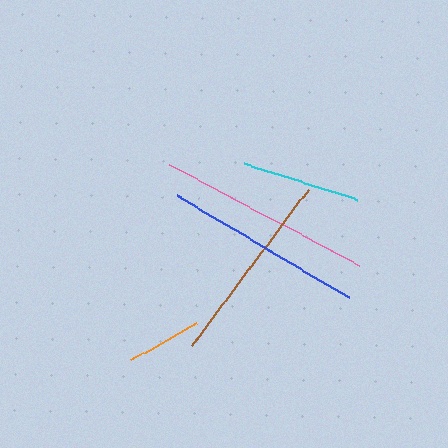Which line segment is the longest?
The pink line is the longest at approximately 215 pixels.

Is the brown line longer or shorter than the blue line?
The blue line is longer than the brown line.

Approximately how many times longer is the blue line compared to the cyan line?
The blue line is approximately 1.7 times the length of the cyan line.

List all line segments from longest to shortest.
From longest to shortest: pink, blue, brown, cyan, orange.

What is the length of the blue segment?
The blue segment is approximately 201 pixels long.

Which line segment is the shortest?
The orange line is the shortest at approximately 75 pixels.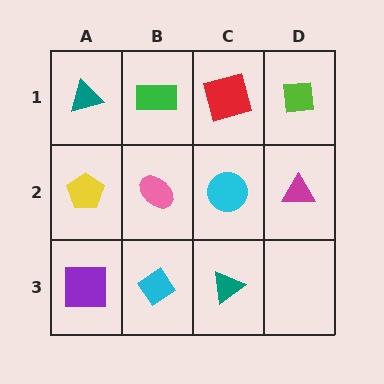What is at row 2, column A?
A yellow pentagon.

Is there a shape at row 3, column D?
No, that cell is empty.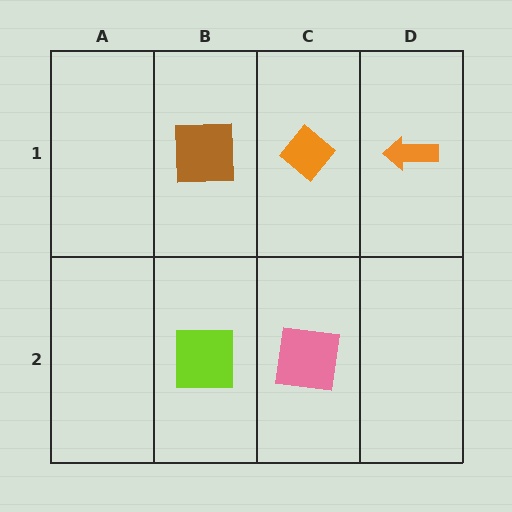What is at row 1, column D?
An orange arrow.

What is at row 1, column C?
An orange diamond.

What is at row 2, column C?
A pink square.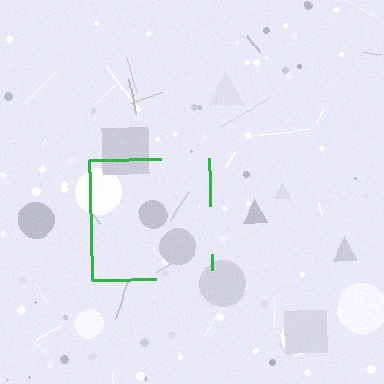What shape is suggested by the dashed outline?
The dashed outline suggests a square.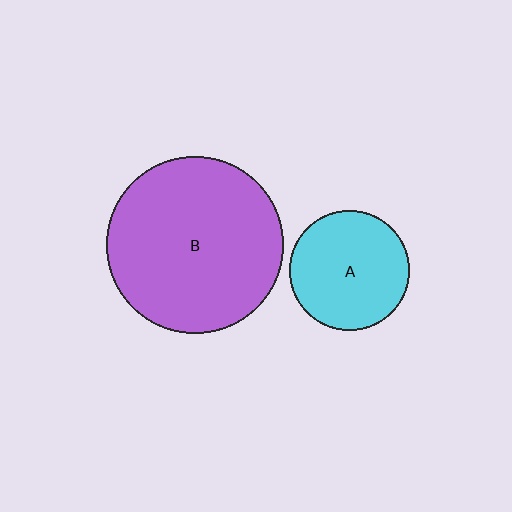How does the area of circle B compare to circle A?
Approximately 2.2 times.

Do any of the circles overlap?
No, none of the circles overlap.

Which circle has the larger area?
Circle B (purple).